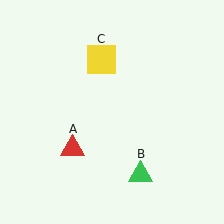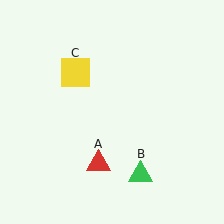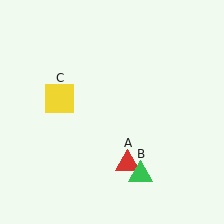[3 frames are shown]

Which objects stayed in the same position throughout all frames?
Green triangle (object B) remained stationary.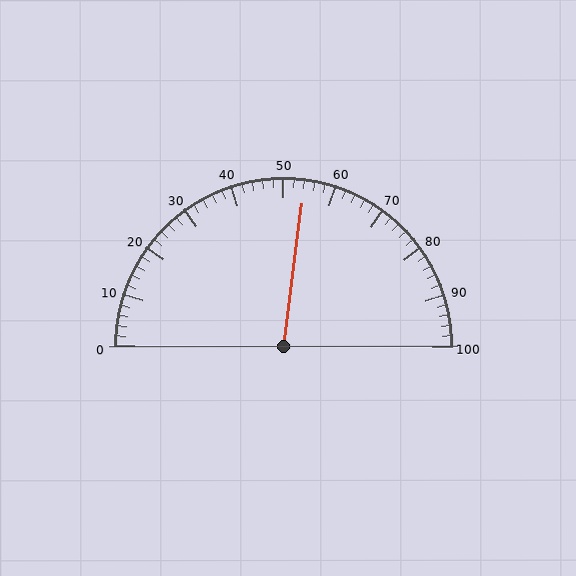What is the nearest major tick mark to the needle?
The nearest major tick mark is 50.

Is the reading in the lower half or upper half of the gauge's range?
The reading is in the upper half of the range (0 to 100).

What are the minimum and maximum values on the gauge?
The gauge ranges from 0 to 100.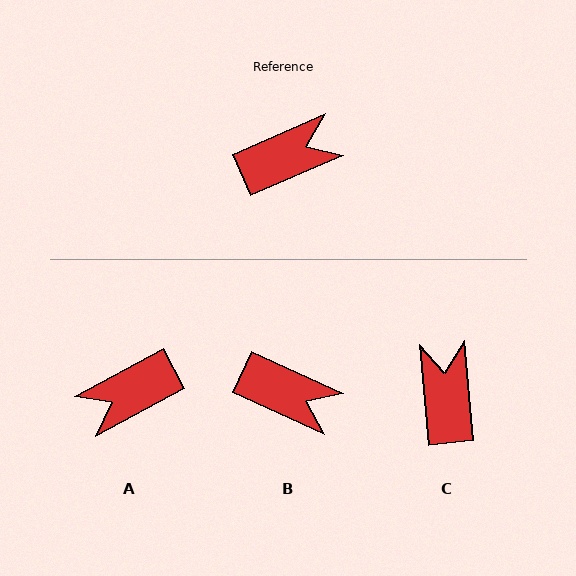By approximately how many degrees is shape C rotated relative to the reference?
Approximately 71 degrees counter-clockwise.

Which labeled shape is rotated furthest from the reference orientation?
A, about 176 degrees away.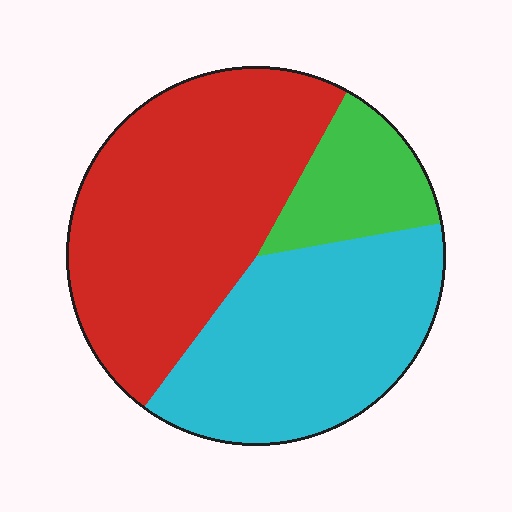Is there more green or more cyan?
Cyan.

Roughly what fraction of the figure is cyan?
Cyan takes up between a third and a half of the figure.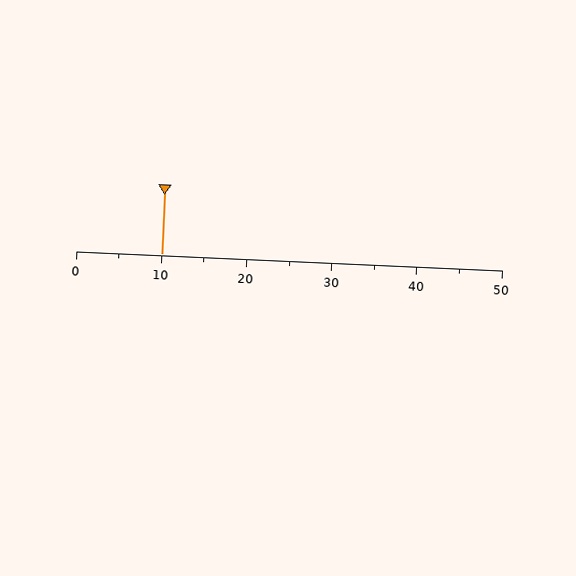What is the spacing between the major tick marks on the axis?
The major ticks are spaced 10 apart.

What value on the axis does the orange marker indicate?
The marker indicates approximately 10.